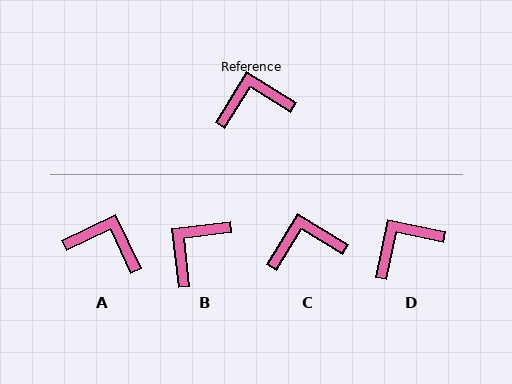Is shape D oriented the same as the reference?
No, it is off by about 20 degrees.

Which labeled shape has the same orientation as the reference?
C.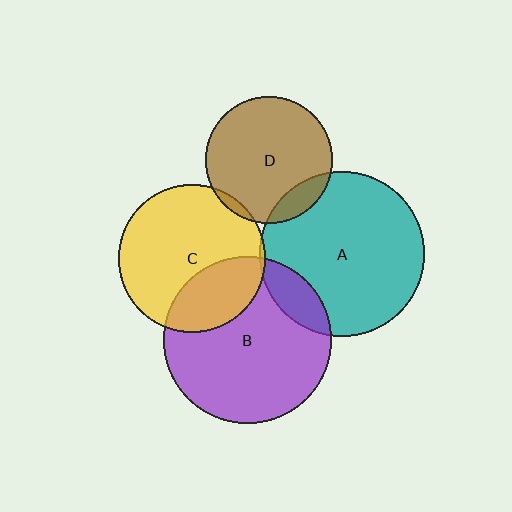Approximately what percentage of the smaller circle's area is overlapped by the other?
Approximately 10%.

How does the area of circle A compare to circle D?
Approximately 1.7 times.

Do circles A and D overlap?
Yes.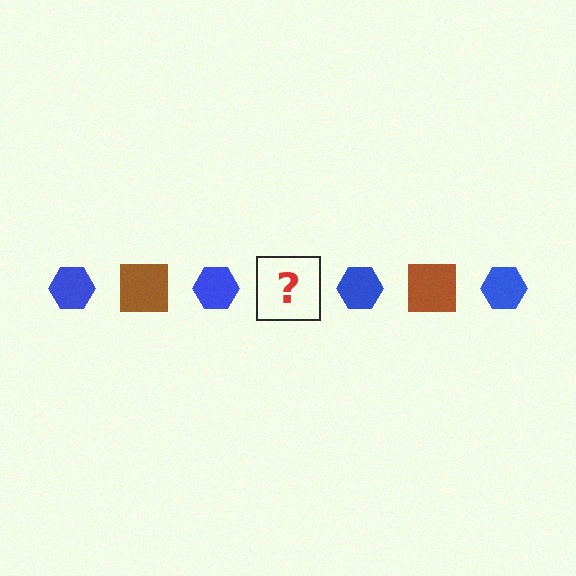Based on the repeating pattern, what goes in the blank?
The blank should be a brown square.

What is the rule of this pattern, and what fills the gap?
The rule is that the pattern alternates between blue hexagon and brown square. The gap should be filled with a brown square.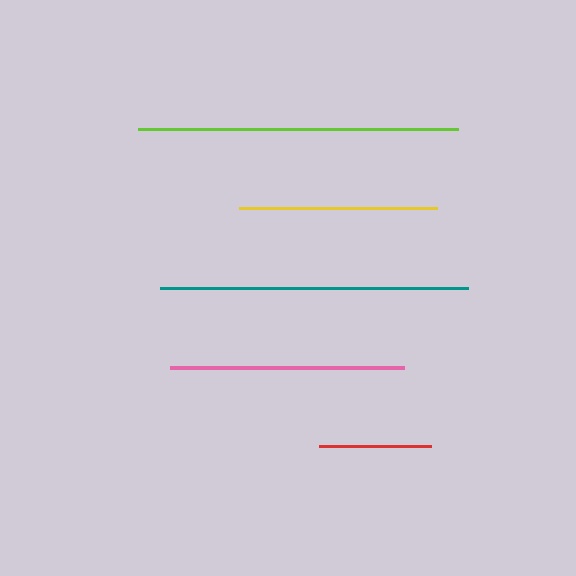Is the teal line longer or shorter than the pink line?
The teal line is longer than the pink line.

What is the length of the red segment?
The red segment is approximately 112 pixels long.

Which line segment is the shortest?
The red line is the shortest at approximately 112 pixels.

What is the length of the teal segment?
The teal segment is approximately 308 pixels long.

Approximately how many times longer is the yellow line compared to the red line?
The yellow line is approximately 1.8 times the length of the red line.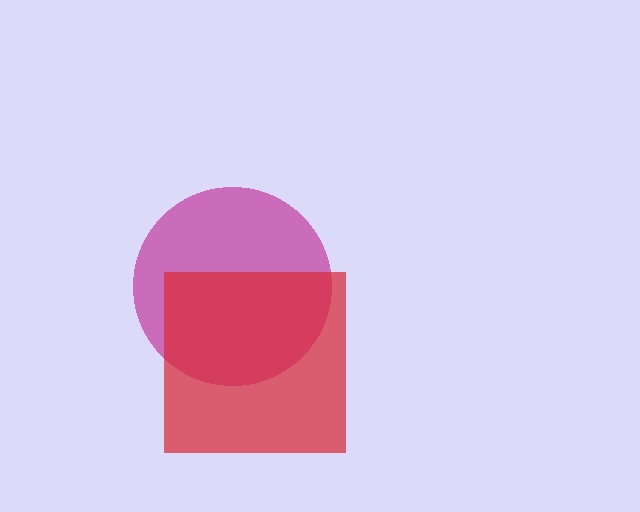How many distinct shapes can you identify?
There are 2 distinct shapes: a magenta circle, a red square.